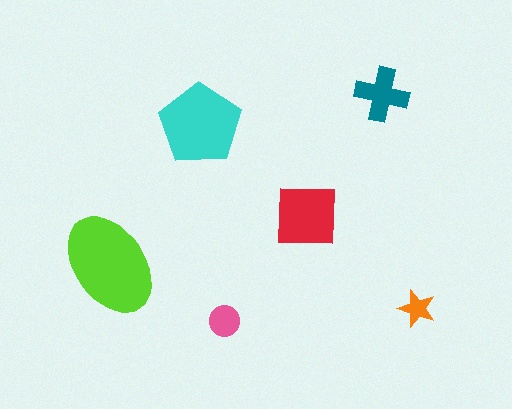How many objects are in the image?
There are 6 objects in the image.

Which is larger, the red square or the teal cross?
The red square.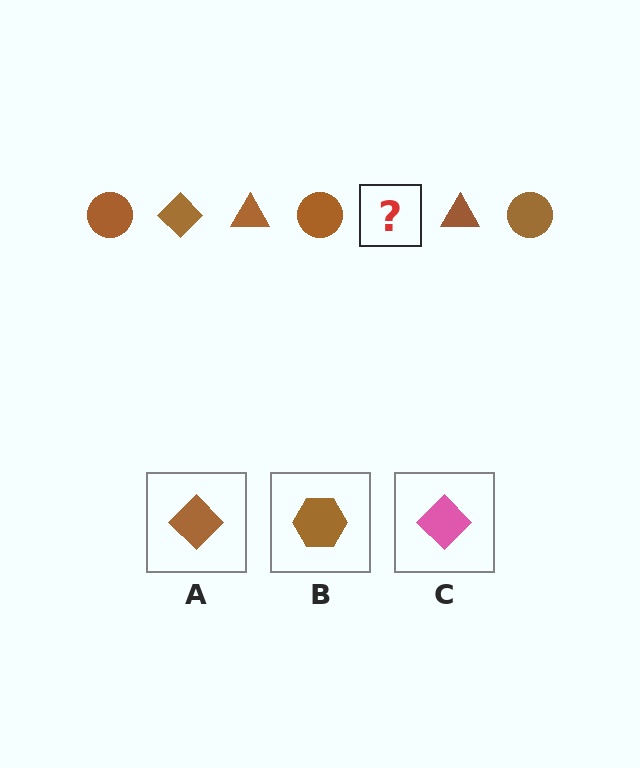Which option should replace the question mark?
Option A.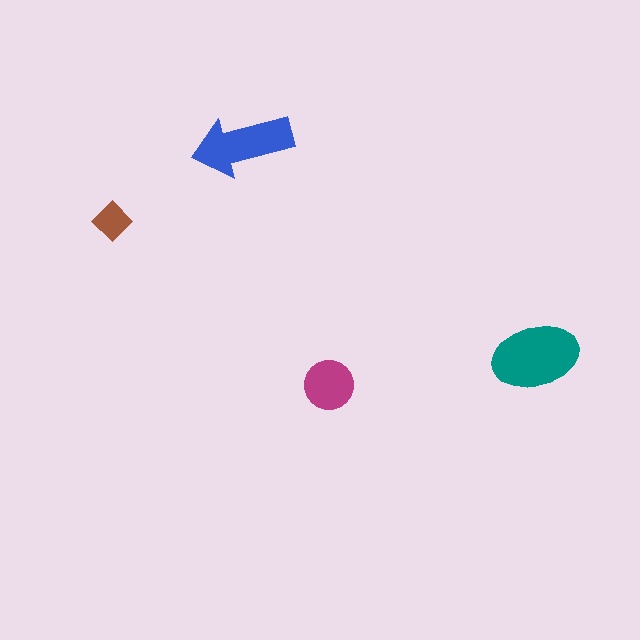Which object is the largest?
The teal ellipse.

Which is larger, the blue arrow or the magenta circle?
The blue arrow.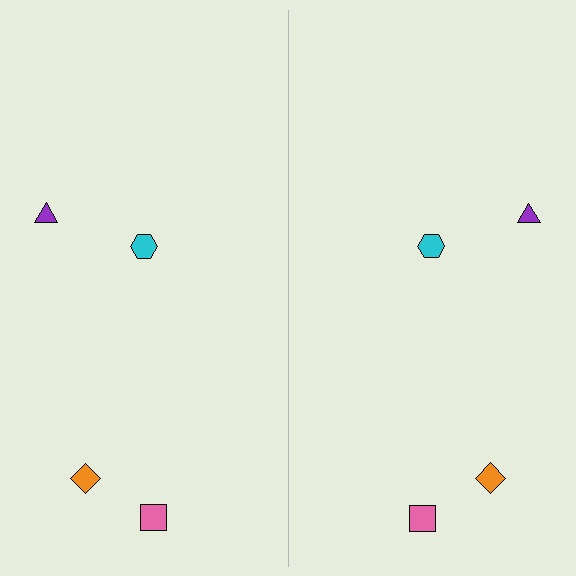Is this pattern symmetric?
Yes, this pattern has bilateral (reflection) symmetry.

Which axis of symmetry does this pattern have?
The pattern has a vertical axis of symmetry running through the center of the image.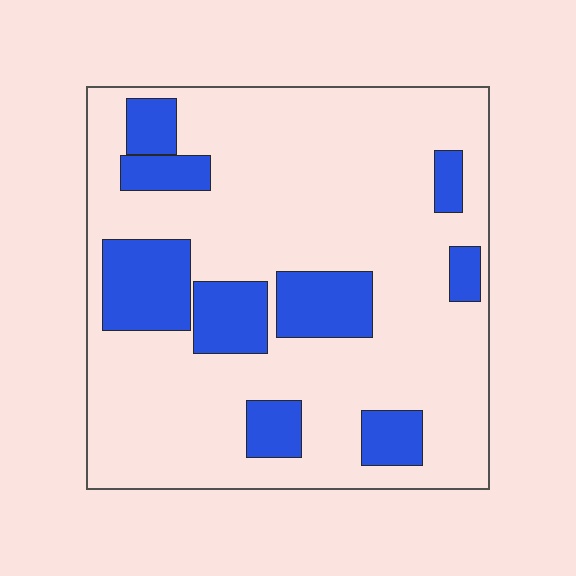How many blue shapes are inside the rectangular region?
9.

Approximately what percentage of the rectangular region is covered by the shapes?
Approximately 20%.